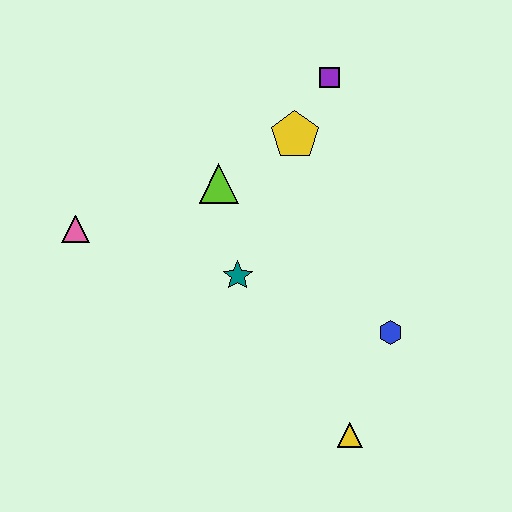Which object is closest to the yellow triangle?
The blue hexagon is closest to the yellow triangle.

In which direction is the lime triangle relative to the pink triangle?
The lime triangle is to the right of the pink triangle.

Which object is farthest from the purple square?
The yellow triangle is farthest from the purple square.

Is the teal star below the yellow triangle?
No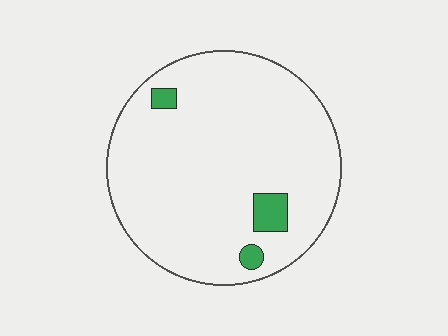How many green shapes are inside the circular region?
3.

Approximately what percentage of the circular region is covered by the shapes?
Approximately 5%.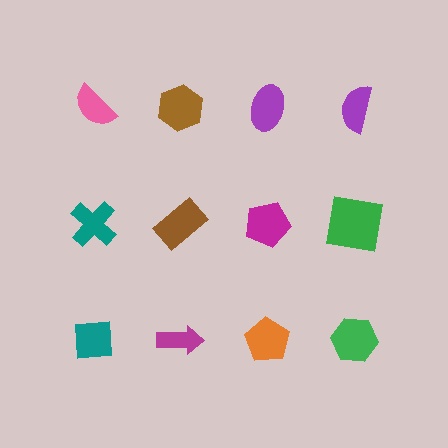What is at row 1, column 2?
A brown hexagon.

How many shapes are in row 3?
4 shapes.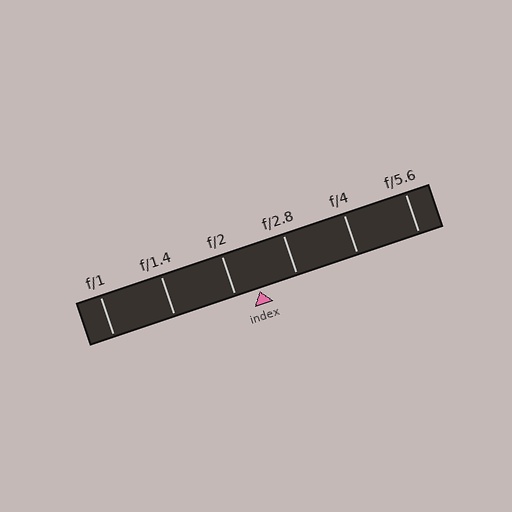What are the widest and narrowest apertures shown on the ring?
The widest aperture shown is f/1 and the narrowest is f/5.6.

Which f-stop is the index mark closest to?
The index mark is closest to f/2.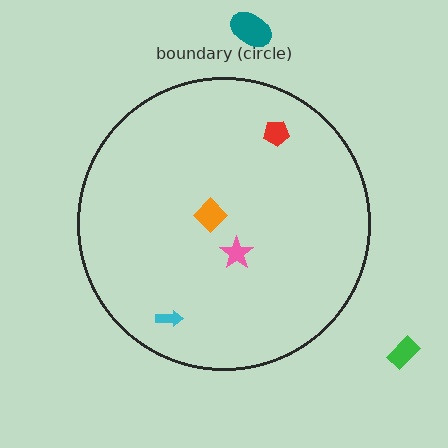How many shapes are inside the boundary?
4 inside, 2 outside.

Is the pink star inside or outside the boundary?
Inside.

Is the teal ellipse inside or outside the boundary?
Outside.